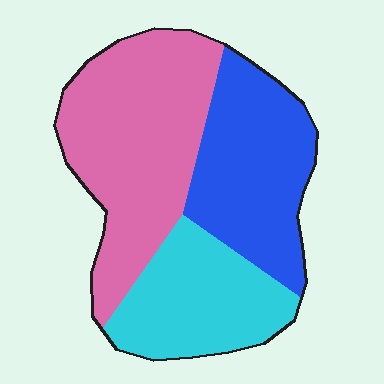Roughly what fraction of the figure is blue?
Blue covers 31% of the figure.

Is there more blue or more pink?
Pink.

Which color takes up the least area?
Cyan, at roughly 25%.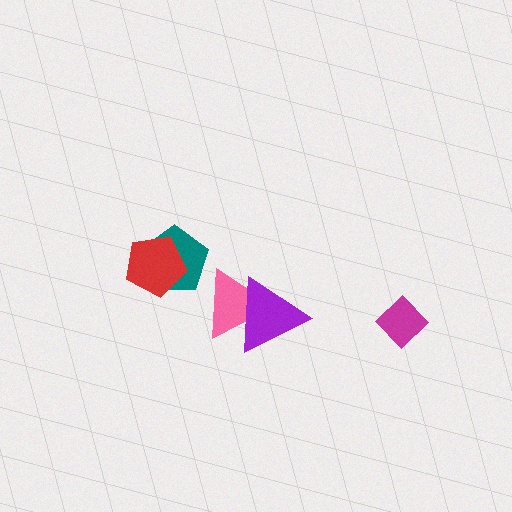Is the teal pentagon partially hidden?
Yes, it is partially covered by another shape.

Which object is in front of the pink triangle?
The purple triangle is in front of the pink triangle.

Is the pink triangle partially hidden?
Yes, it is partially covered by another shape.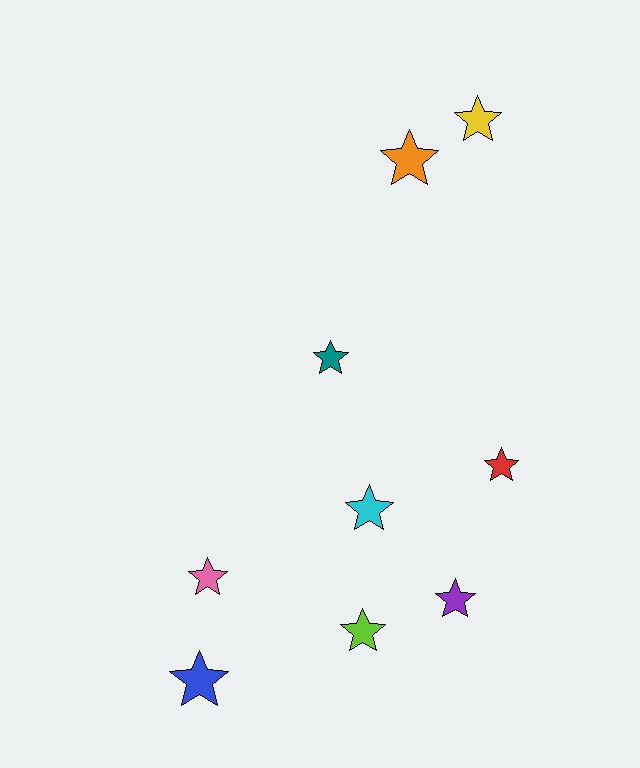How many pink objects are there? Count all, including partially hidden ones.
There is 1 pink object.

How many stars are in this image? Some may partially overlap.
There are 9 stars.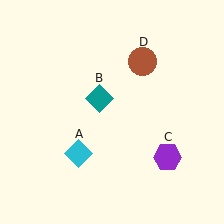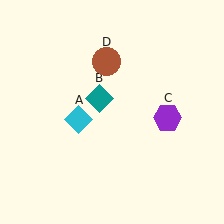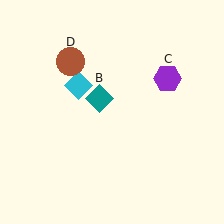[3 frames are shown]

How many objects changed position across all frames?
3 objects changed position: cyan diamond (object A), purple hexagon (object C), brown circle (object D).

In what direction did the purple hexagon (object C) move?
The purple hexagon (object C) moved up.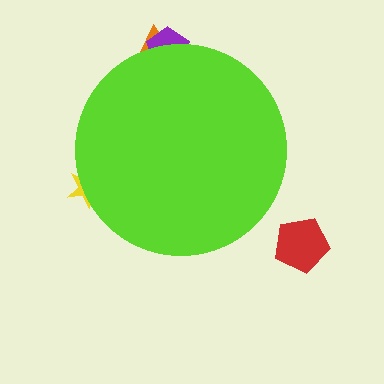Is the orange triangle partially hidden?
Yes, the orange triangle is partially hidden behind the lime circle.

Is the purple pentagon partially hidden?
Yes, the purple pentagon is partially hidden behind the lime circle.